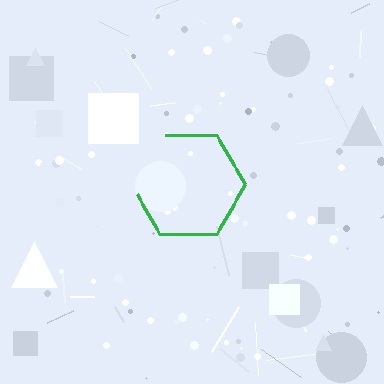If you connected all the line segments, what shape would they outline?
They would outline a hexagon.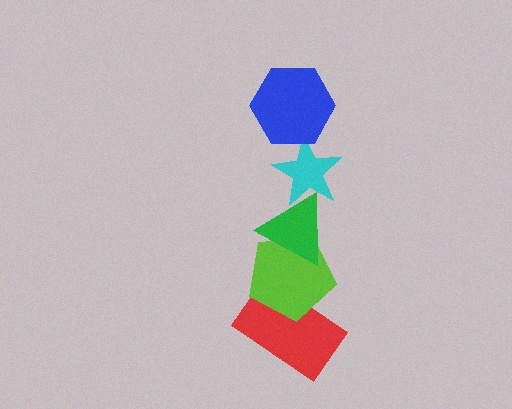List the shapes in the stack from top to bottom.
From top to bottom: the blue hexagon, the cyan star, the green triangle, the lime pentagon, the red rectangle.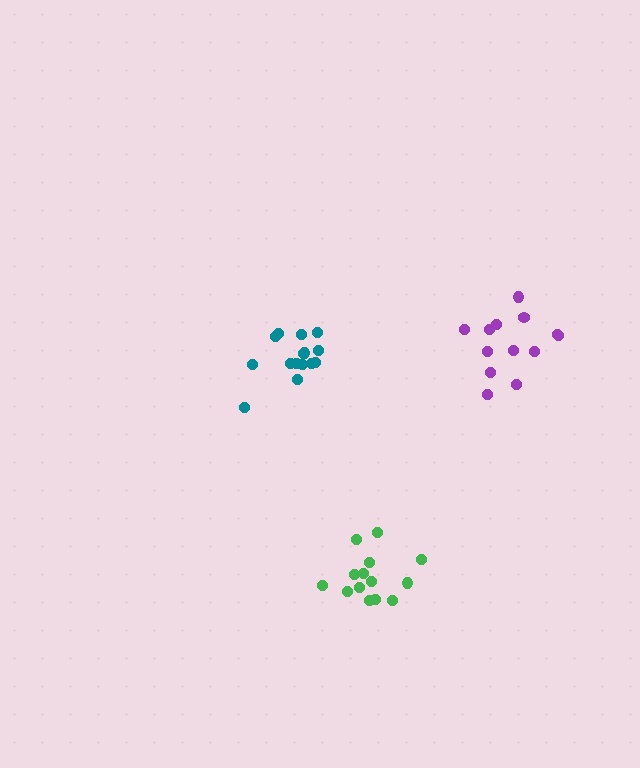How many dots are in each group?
Group 1: 15 dots, Group 2: 13 dots, Group 3: 14 dots (42 total).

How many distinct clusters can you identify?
There are 3 distinct clusters.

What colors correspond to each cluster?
The clusters are colored: teal, purple, green.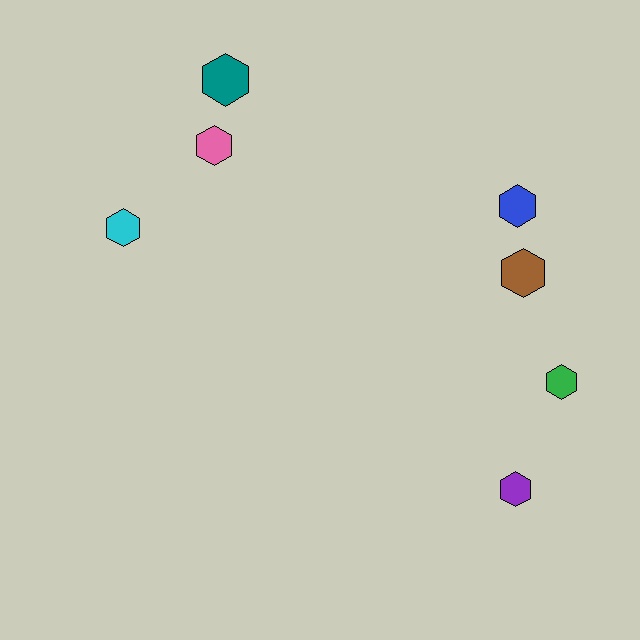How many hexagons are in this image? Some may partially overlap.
There are 7 hexagons.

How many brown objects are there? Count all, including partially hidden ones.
There is 1 brown object.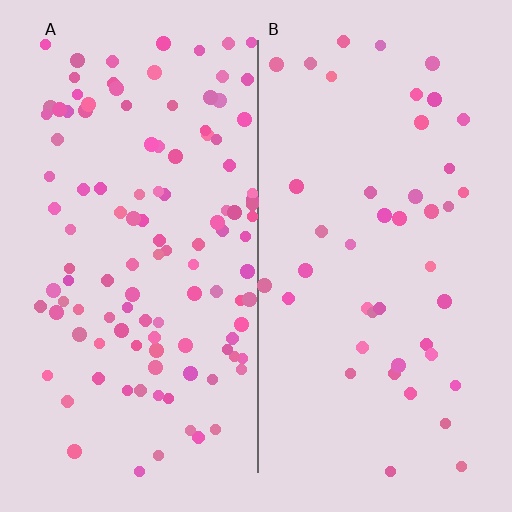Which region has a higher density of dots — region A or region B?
A (the left).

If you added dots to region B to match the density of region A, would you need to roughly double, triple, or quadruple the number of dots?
Approximately triple.